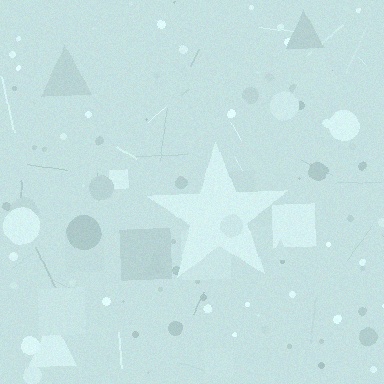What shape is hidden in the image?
A star is hidden in the image.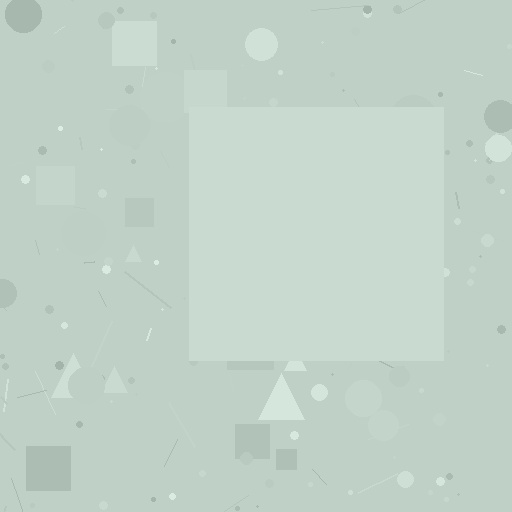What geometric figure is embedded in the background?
A square is embedded in the background.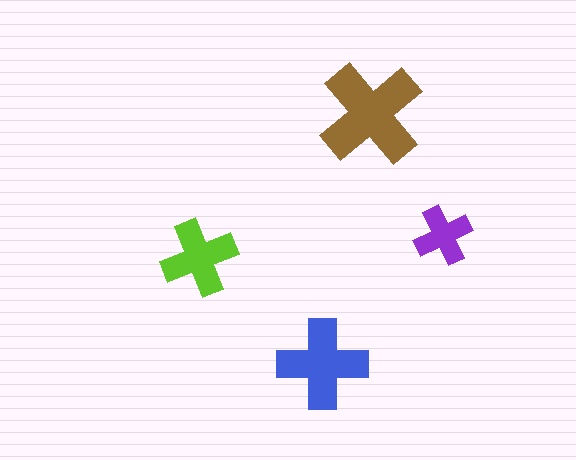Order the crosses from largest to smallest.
the brown one, the blue one, the lime one, the purple one.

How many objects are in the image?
There are 4 objects in the image.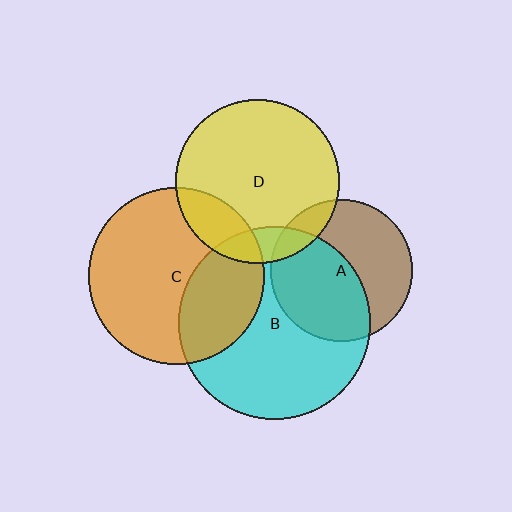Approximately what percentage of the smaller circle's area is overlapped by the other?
Approximately 10%.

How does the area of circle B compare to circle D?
Approximately 1.4 times.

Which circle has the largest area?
Circle B (cyan).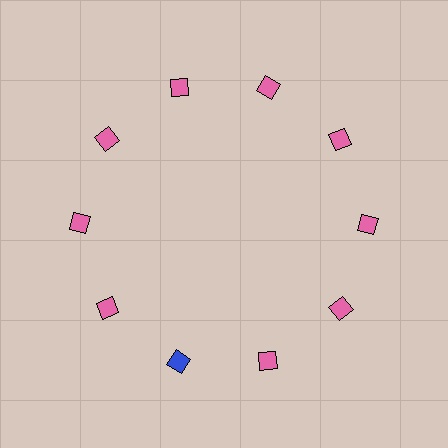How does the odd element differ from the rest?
It has a different color: blue instead of pink.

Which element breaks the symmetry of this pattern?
The blue square at roughly the 7 o'clock position breaks the symmetry. All other shapes are pink squares.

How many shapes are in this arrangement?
There are 10 shapes arranged in a ring pattern.